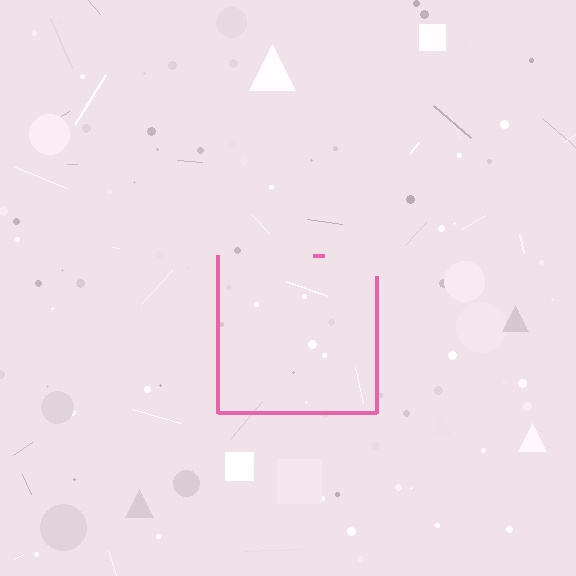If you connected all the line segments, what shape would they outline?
They would outline a square.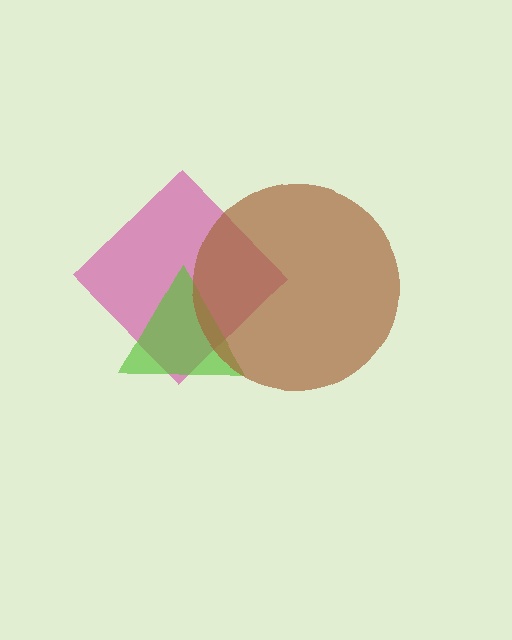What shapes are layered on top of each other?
The layered shapes are: a magenta diamond, a lime triangle, a brown circle.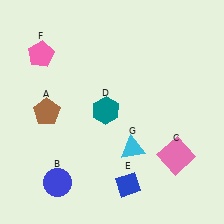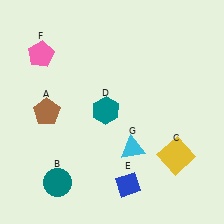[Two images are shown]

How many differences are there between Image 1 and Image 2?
There are 2 differences between the two images.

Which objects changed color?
B changed from blue to teal. C changed from pink to yellow.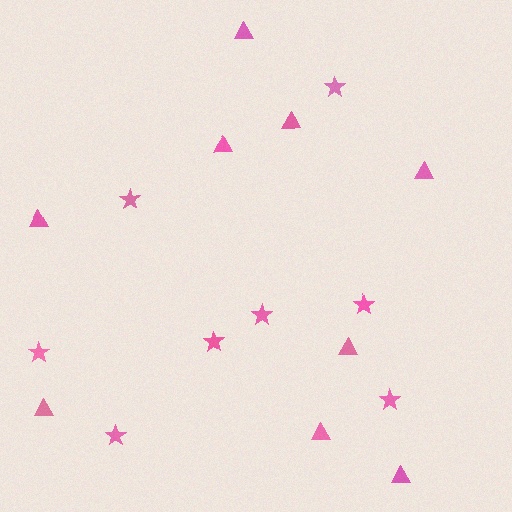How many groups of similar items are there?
There are 2 groups: one group of triangles (9) and one group of stars (8).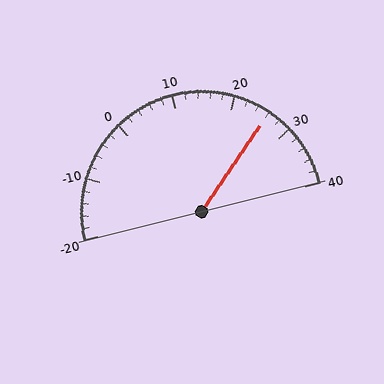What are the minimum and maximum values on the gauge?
The gauge ranges from -20 to 40.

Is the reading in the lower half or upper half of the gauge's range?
The reading is in the upper half of the range (-20 to 40).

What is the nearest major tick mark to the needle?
The nearest major tick mark is 30.